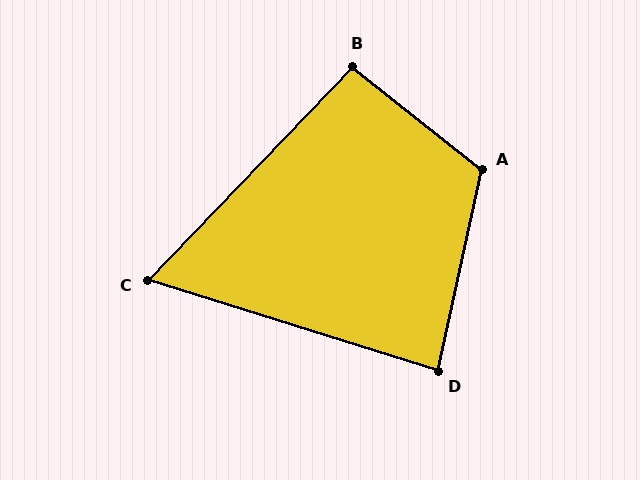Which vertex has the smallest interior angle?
C, at approximately 64 degrees.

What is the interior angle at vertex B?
Approximately 95 degrees (obtuse).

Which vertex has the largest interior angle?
A, at approximately 116 degrees.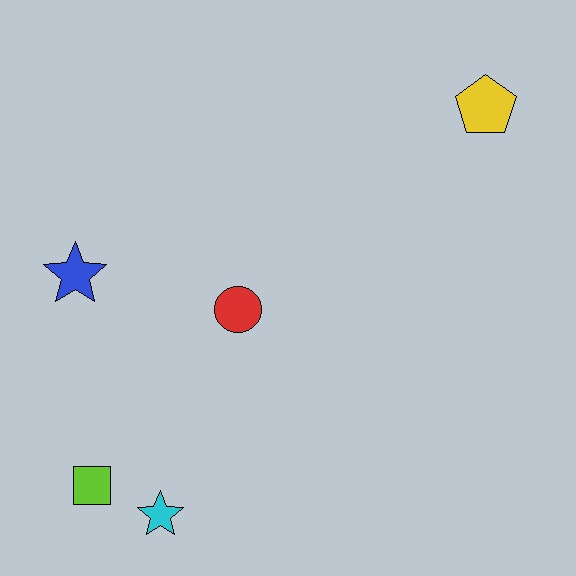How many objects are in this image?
There are 5 objects.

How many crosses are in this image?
There are no crosses.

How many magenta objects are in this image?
There are no magenta objects.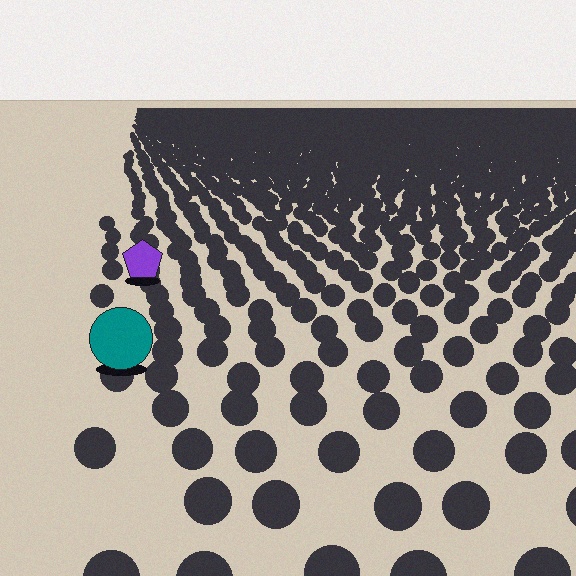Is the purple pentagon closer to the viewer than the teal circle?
No. The teal circle is closer — you can tell from the texture gradient: the ground texture is coarser near it.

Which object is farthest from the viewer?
The purple pentagon is farthest from the viewer. It appears smaller and the ground texture around it is denser.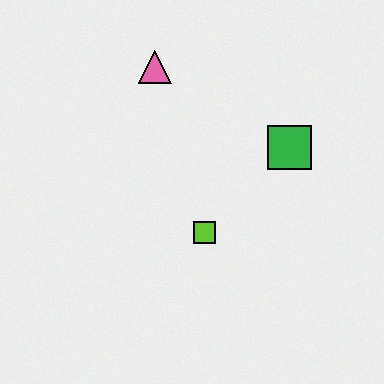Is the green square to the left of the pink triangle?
No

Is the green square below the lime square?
No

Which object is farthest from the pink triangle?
The lime square is farthest from the pink triangle.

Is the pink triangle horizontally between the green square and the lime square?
No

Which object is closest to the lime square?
The green square is closest to the lime square.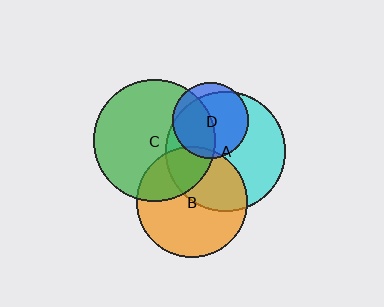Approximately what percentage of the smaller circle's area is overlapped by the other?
Approximately 5%.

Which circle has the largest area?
Circle C (green).